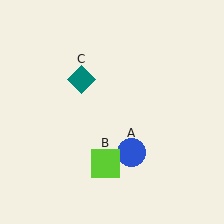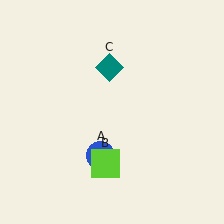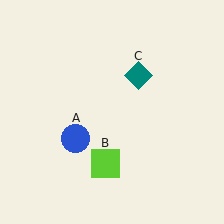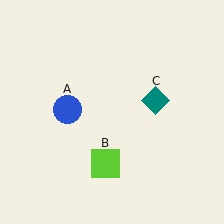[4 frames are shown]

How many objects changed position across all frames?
2 objects changed position: blue circle (object A), teal diamond (object C).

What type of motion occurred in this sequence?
The blue circle (object A), teal diamond (object C) rotated clockwise around the center of the scene.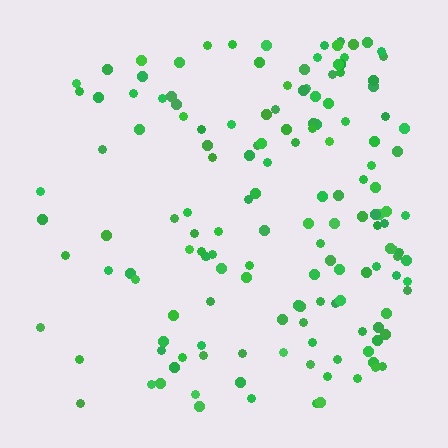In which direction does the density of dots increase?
From left to right, with the right side densest.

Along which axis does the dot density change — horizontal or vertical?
Horizontal.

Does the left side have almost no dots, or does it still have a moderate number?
Still a moderate number, just noticeably fewer than the right.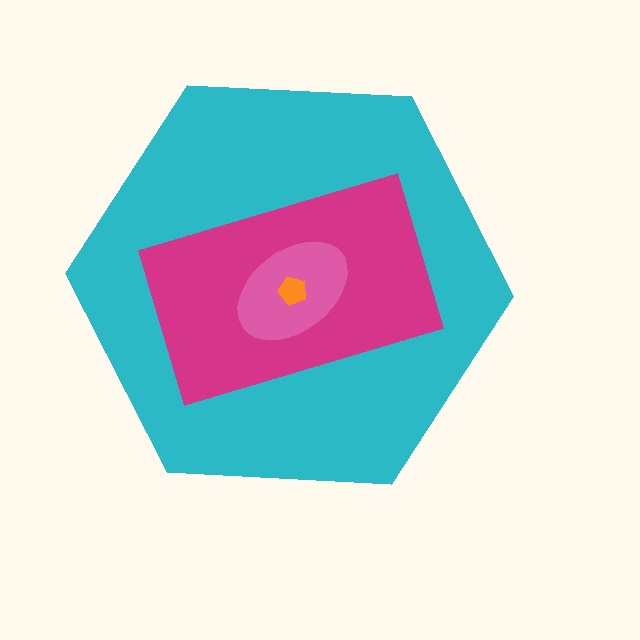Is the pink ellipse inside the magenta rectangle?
Yes.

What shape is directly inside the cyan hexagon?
The magenta rectangle.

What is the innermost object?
The orange pentagon.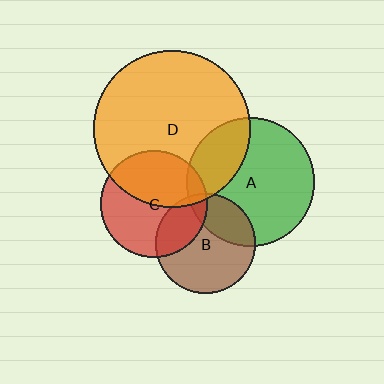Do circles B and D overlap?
Yes.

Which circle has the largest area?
Circle D (orange).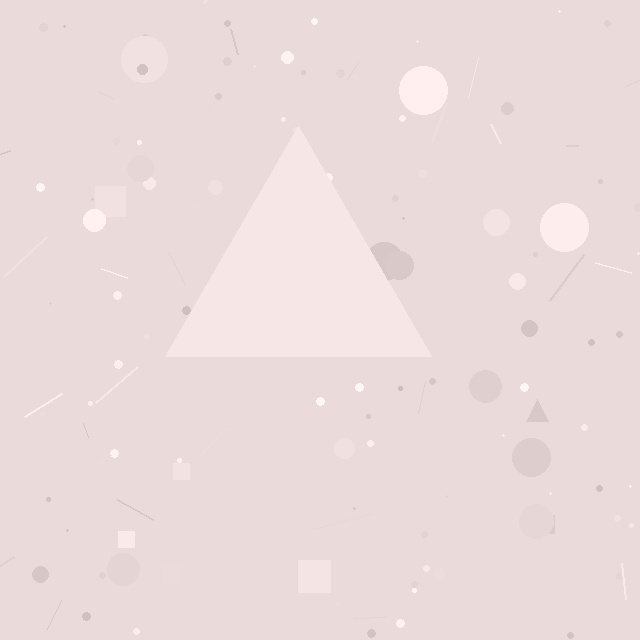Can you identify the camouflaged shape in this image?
The camouflaged shape is a triangle.